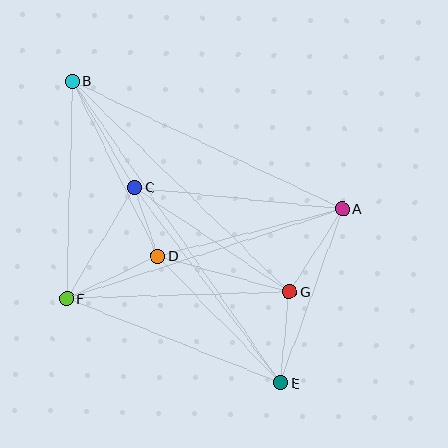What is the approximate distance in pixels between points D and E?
The distance between D and E is approximately 176 pixels.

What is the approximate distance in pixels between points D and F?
The distance between D and F is approximately 101 pixels.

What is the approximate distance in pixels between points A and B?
The distance between A and B is approximately 299 pixels.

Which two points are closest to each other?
Points C and D are closest to each other.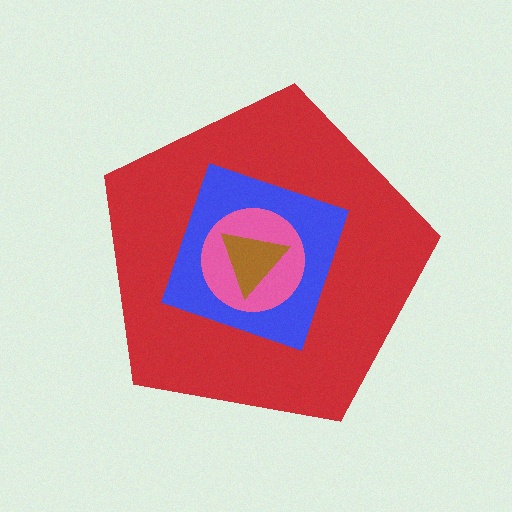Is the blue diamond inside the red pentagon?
Yes.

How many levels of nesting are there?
4.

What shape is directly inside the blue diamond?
The pink circle.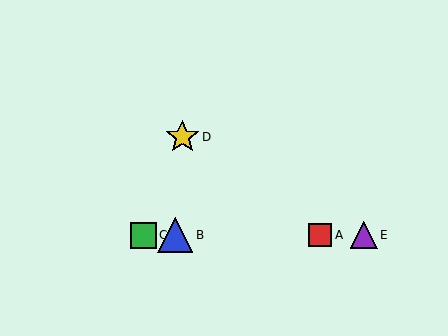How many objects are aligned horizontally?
4 objects (A, B, C, E) are aligned horizontally.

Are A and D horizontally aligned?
No, A is at y≈235 and D is at y≈137.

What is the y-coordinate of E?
Object E is at y≈235.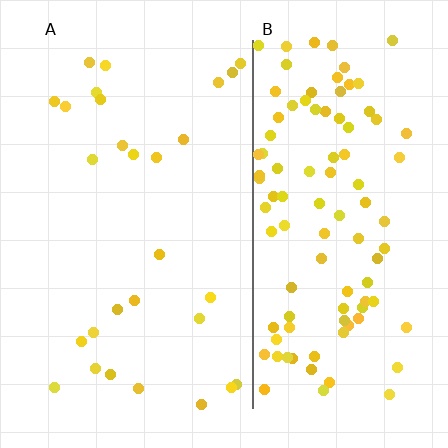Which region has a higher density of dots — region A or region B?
B (the right).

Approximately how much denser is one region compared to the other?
Approximately 3.7× — region B over region A.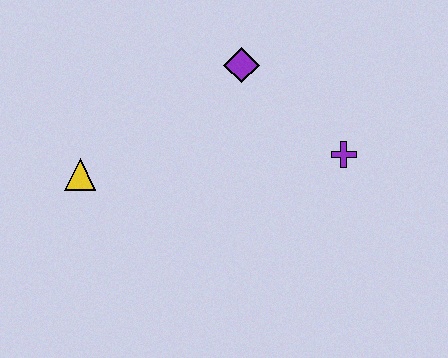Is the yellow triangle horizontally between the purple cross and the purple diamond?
No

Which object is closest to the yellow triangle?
The purple diamond is closest to the yellow triangle.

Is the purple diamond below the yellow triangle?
No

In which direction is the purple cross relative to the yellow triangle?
The purple cross is to the right of the yellow triangle.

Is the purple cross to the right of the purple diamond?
Yes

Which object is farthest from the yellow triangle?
The purple cross is farthest from the yellow triangle.